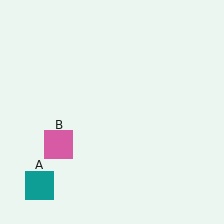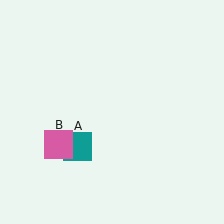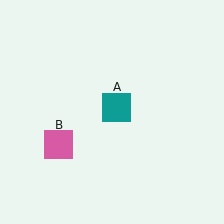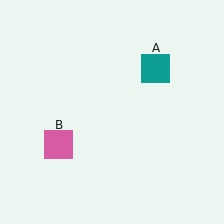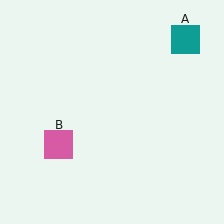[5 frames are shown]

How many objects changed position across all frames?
1 object changed position: teal square (object A).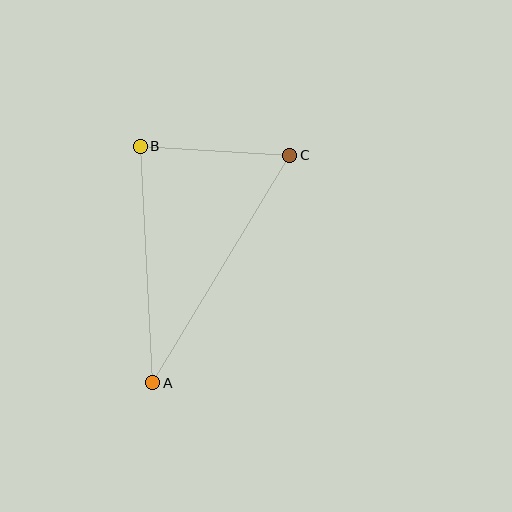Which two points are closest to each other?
Points B and C are closest to each other.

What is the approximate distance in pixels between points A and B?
The distance between A and B is approximately 237 pixels.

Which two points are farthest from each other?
Points A and C are farthest from each other.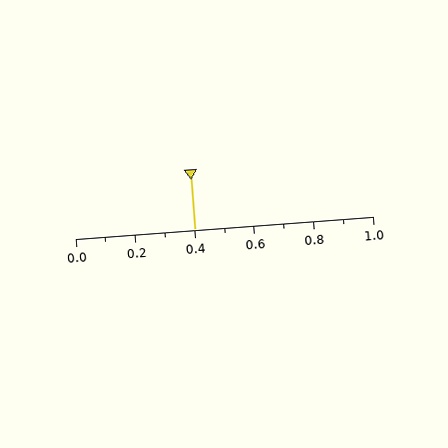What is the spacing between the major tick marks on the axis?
The major ticks are spaced 0.2 apart.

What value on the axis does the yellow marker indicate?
The marker indicates approximately 0.4.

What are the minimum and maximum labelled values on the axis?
The axis runs from 0.0 to 1.0.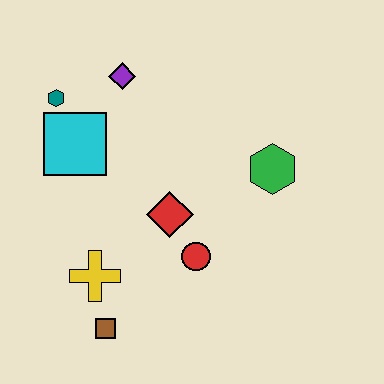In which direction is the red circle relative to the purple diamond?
The red circle is below the purple diamond.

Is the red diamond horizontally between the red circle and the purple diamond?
Yes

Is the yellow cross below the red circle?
Yes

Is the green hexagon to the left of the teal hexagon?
No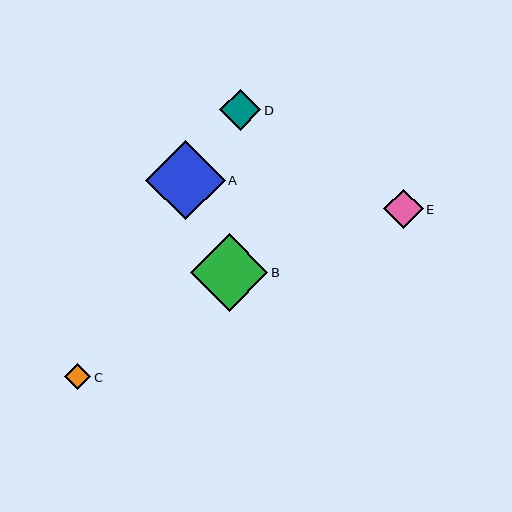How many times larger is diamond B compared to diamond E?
Diamond B is approximately 2.0 times the size of diamond E.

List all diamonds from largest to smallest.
From largest to smallest: A, B, D, E, C.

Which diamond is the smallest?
Diamond C is the smallest with a size of approximately 26 pixels.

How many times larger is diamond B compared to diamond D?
Diamond B is approximately 1.9 times the size of diamond D.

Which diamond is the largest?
Diamond A is the largest with a size of approximately 79 pixels.